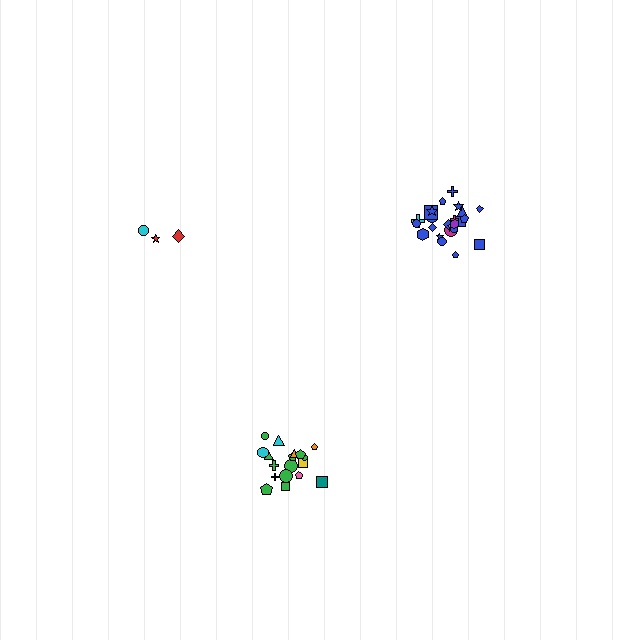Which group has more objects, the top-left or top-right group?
The top-right group.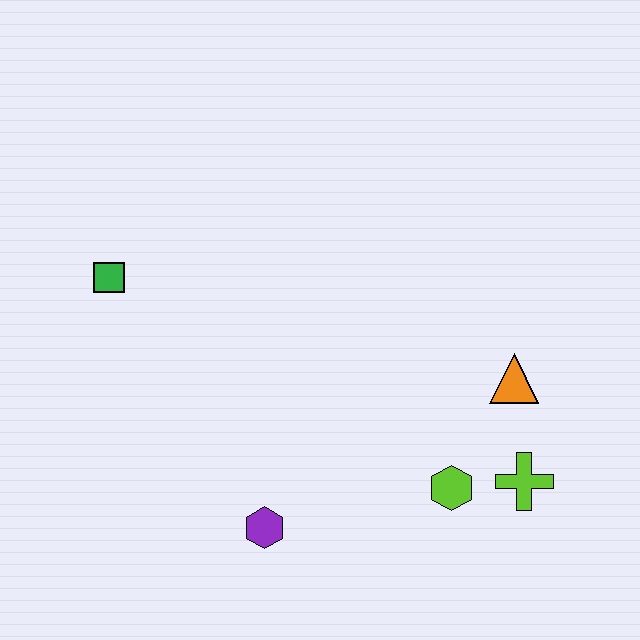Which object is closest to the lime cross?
The lime hexagon is closest to the lime cross.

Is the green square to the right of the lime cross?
No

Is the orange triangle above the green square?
No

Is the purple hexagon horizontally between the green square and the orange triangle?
Yes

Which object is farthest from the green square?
The lime cross is farthest from the green square.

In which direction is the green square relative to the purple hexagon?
The green square is above the purple hexagon.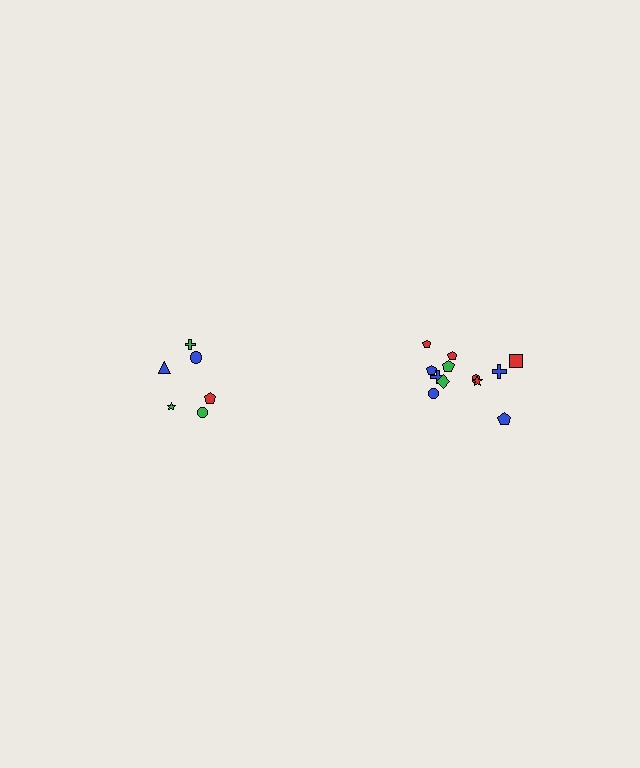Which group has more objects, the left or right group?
The right group.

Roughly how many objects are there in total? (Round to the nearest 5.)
Roughly 20 objects in total.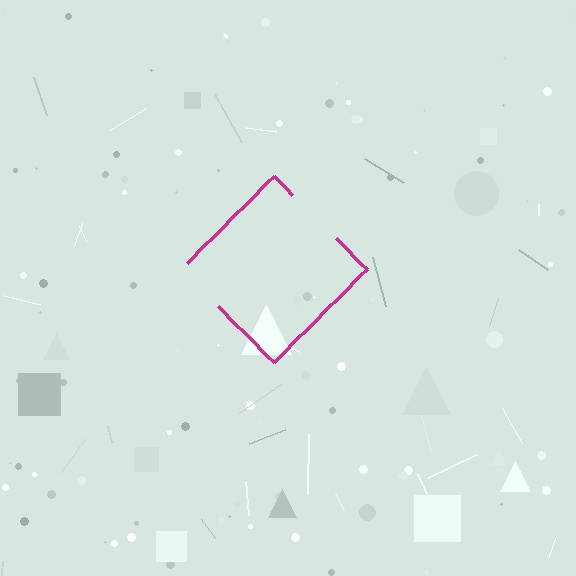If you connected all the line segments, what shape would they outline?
They would outline a diamond.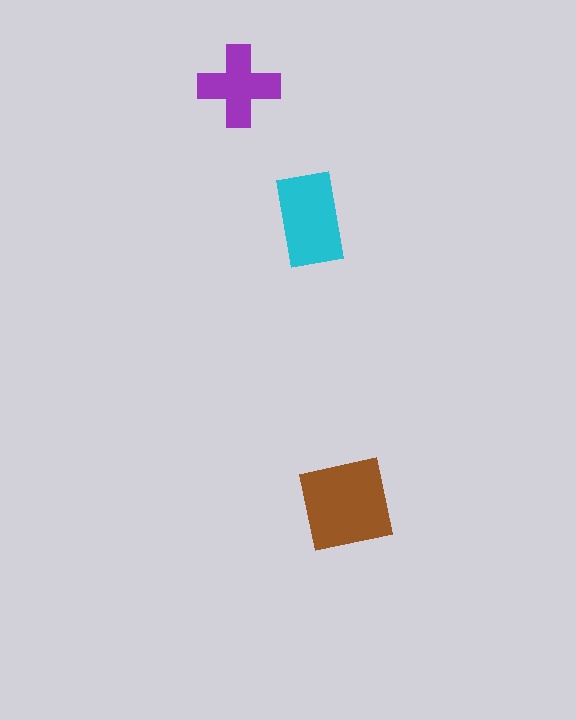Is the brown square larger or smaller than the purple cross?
Larger.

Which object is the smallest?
The purple cross.